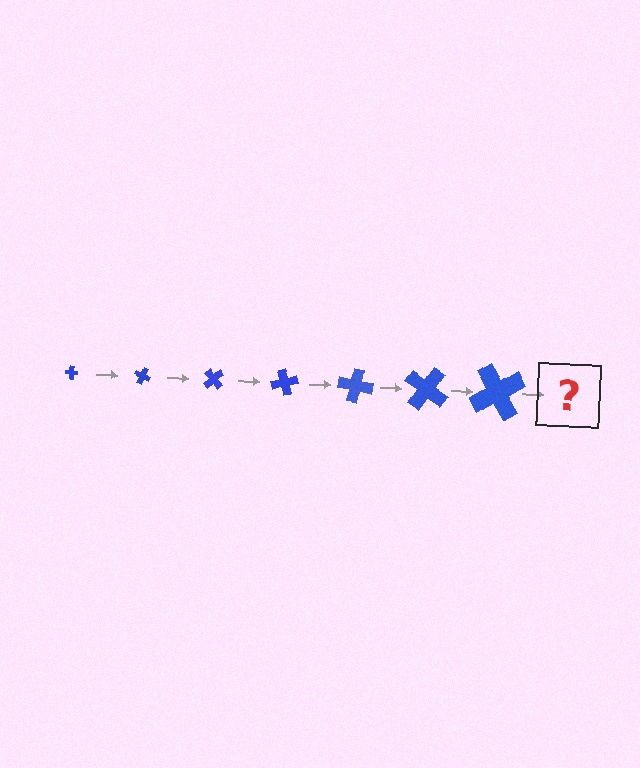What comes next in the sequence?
The next element should be a cross, larger than the previous one and rotated 175 degrees from the start.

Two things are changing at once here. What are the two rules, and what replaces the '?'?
The two rules are that the cross grows larger each step and it rotates 25 degrees each step. The '?' should be a cross, larger than the previous one and rotated 175 degrees from the start.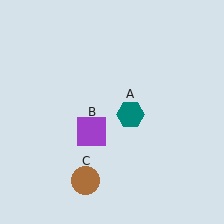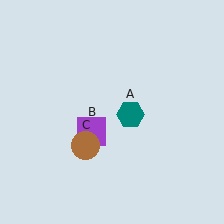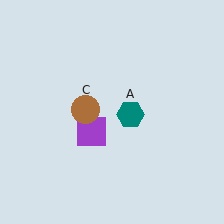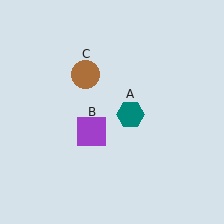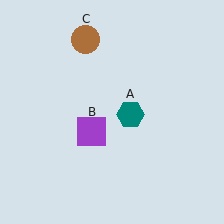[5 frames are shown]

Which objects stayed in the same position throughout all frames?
Teal hexagon (object A) and purple square (object B) remained stationary.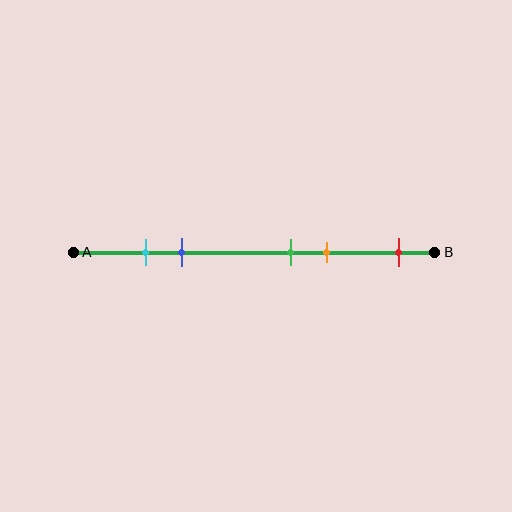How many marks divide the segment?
There are 5 marks dividing the segment.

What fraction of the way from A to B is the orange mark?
The orange mark is approximately 70% (0.7) of the way from A to B.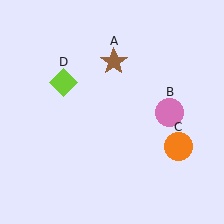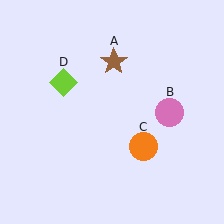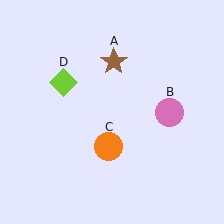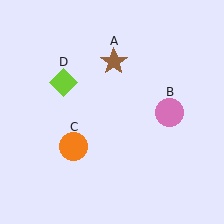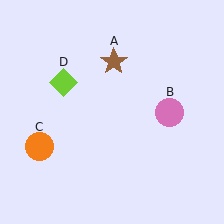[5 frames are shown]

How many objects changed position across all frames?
1 object changed position: orange circle (object C).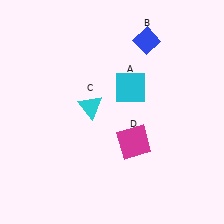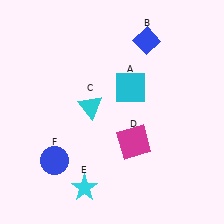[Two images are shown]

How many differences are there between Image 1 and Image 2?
There are 2 differences between the two images.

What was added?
A cyan star (E), a blue circle (F) were added in Image 2.